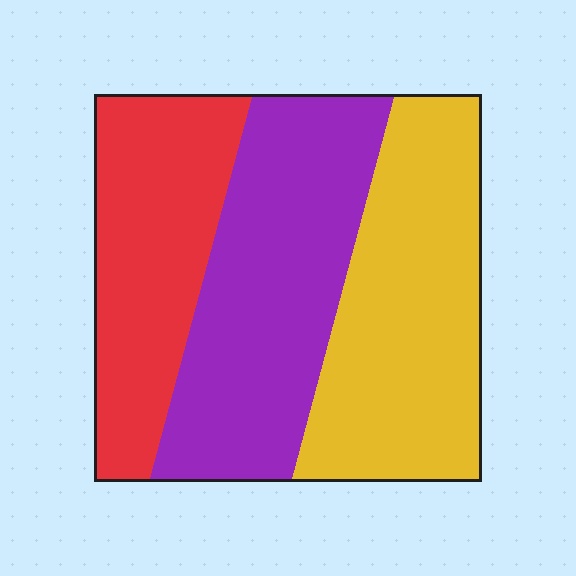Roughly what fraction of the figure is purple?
Purple takes up between a third and a half of the figure.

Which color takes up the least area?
Red, at roughly 30%.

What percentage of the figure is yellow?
Yellow covers around 35% of the figure.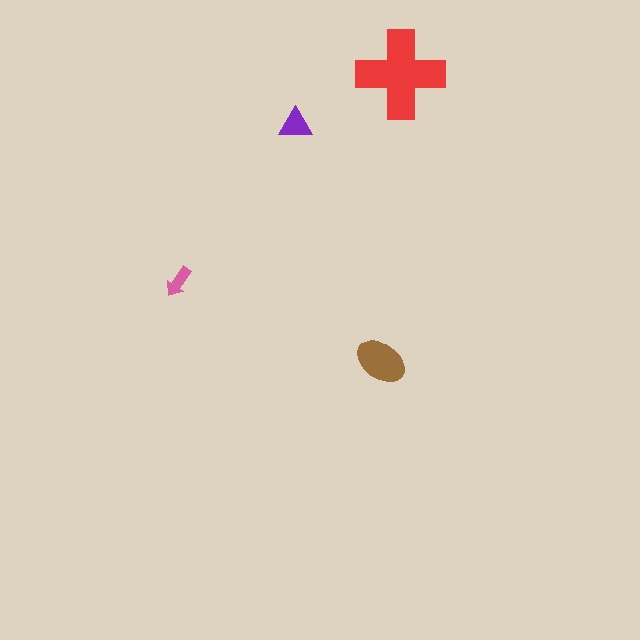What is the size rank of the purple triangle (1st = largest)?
3rd.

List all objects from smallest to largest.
The pink arrow, the purple triangle, the brown ellipse, the red cross.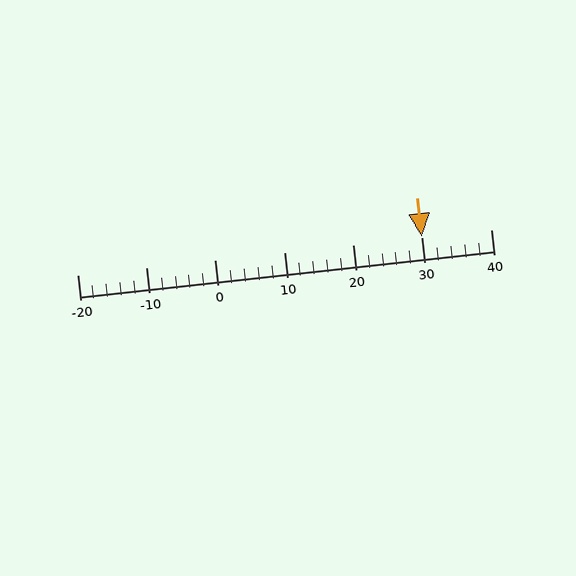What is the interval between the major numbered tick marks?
The major tick marks are spaced 10 units apart.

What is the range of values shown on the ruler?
The ruler shows values from -20 to 40.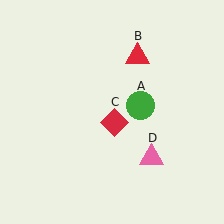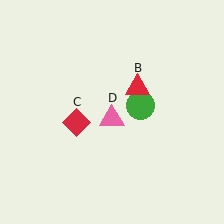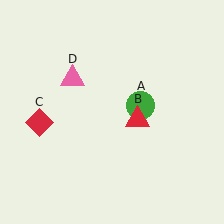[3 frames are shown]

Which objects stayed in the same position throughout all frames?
Green circle (object A) remained stationary.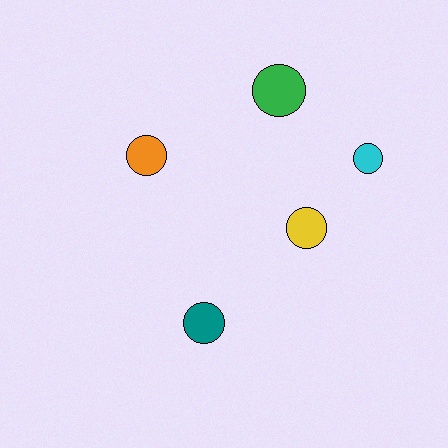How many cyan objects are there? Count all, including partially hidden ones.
There is 1 cyan object.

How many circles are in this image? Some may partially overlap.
There are 5 circles.